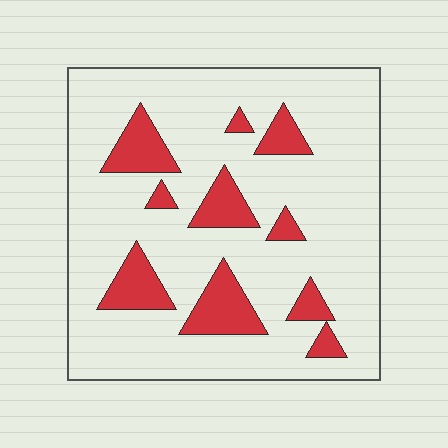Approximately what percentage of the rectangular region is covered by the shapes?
Approximately 15%.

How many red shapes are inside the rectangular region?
10.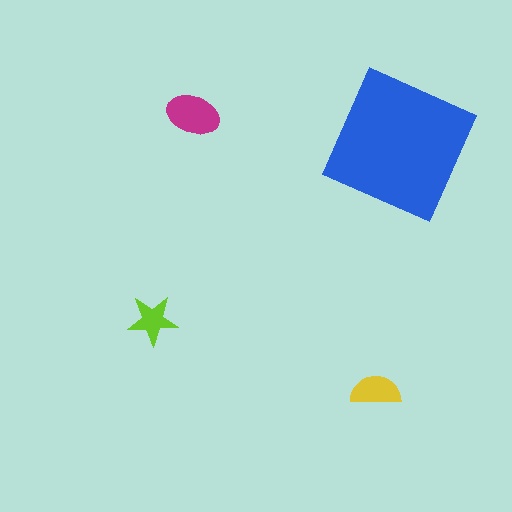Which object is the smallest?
The lime star.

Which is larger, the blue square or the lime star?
The blue square.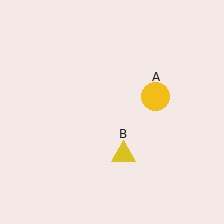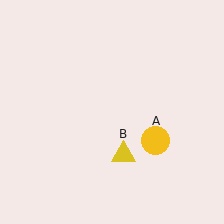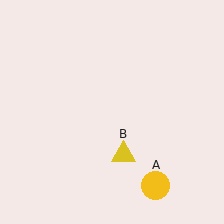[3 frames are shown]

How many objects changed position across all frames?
1 object changed position: yellow circle (object A).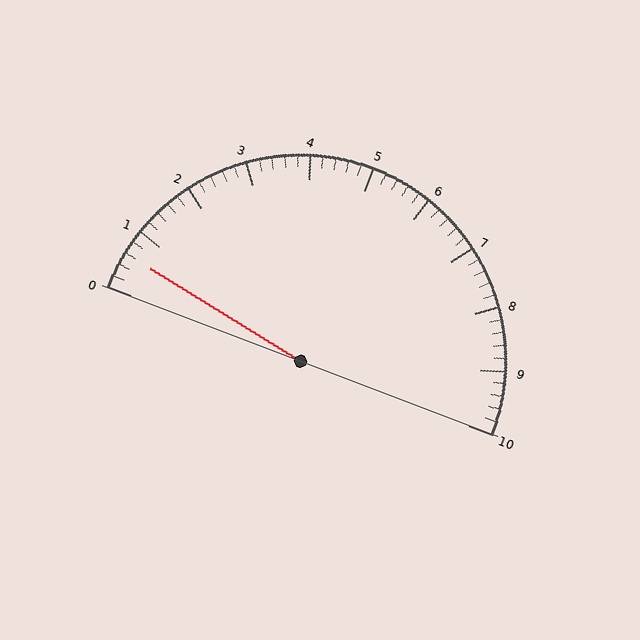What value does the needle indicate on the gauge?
The needle indicates approximately 0.6.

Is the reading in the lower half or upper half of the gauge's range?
The reading is in the lower half of the range (0 to 10).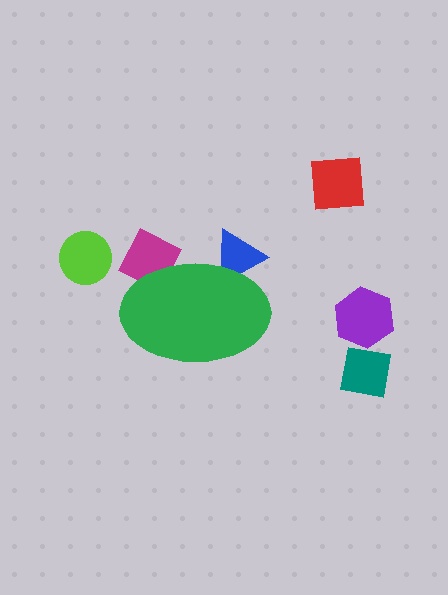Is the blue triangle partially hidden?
Yes, the blue triangle is partially hidden behind the green ellipse.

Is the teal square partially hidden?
No, the teal square is fully visible.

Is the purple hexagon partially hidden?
No, the purple hexagon is fully visible.